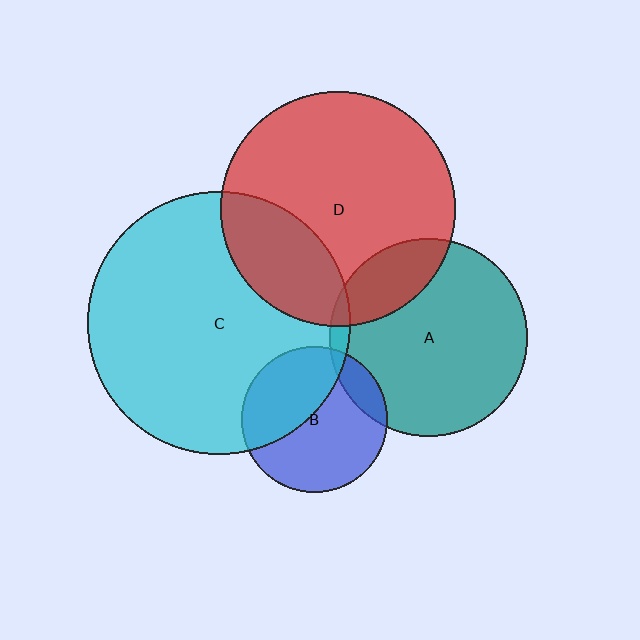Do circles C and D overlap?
Yes.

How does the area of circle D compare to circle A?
Approximately 1.4 times.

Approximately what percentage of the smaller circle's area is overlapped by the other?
Approximately 25%.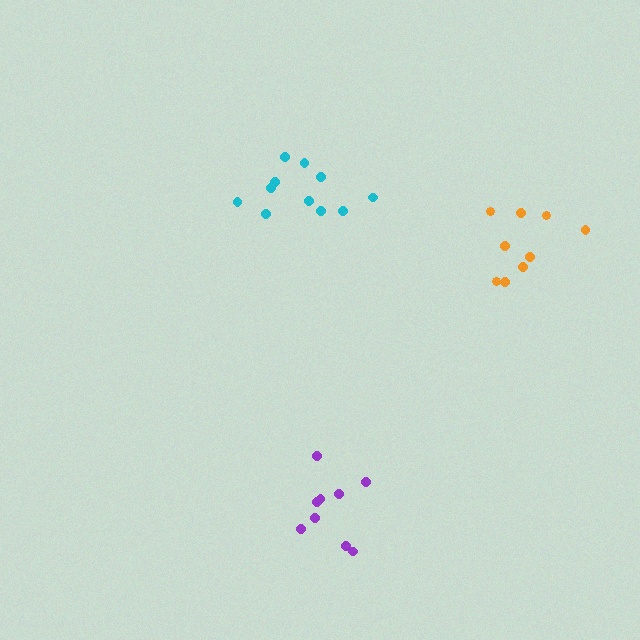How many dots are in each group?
Group 1: 11 dots, Group 2: 9 dots, Group 3: 9 dots (29 total).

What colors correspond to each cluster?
The clusters are colored: cyan, orange, purple.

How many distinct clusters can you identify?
There are 3 distinct clusters.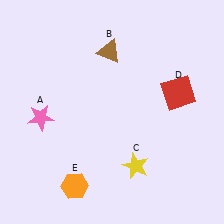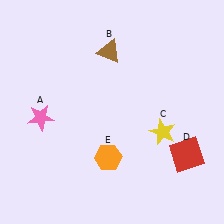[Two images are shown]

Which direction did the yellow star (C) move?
The yellow star (C) moved up.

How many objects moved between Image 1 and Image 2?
3 objects moved between the two images.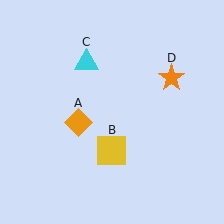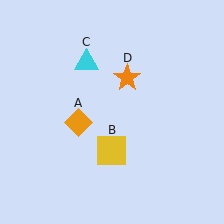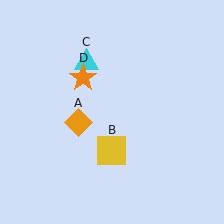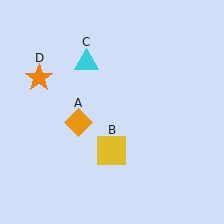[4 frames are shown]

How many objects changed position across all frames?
1 object changed position: orange star (object D).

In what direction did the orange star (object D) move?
The orange star (object D) moved left.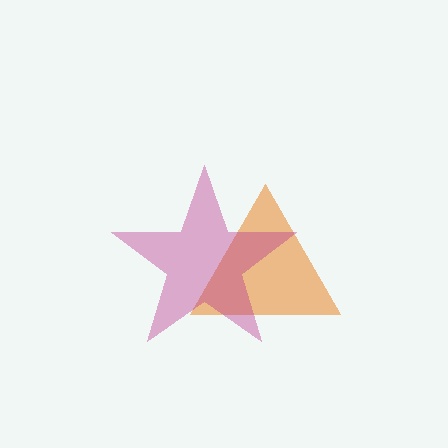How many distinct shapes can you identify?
There are 2 distinct shapes: an orange triangle, a magenta star.